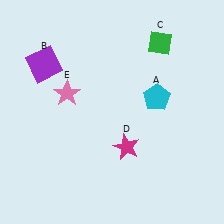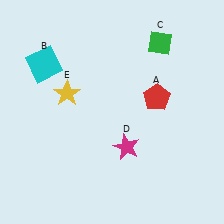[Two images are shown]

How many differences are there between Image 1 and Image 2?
There are 3 differences between the two images.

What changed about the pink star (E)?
In Image 1, E is pink. In Image 2, it changed to yellow.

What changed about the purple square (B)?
In Image 1, B is purple. In Image 2, it changed to cyan.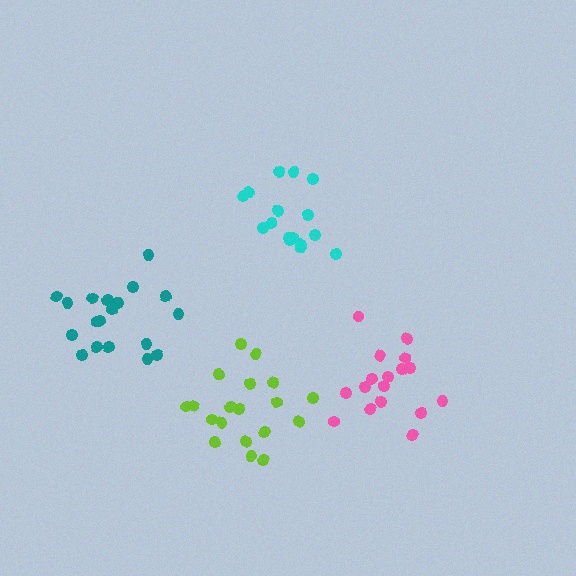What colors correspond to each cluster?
The clusters are colored: teal, pink, lime, cyan.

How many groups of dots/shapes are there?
There are 4 groups.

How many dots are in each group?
Group 1: 19 dots, Group 2: 17 dots, Group 3: 19 dots, Group 4: 16 dots (71 total).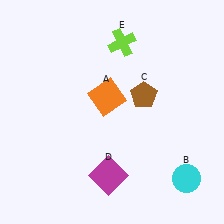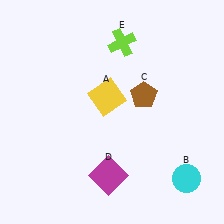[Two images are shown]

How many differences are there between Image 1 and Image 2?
There is 1 difference between the two images.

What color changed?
The square (A) changed from orange in Image 1 to yellow in Image 2.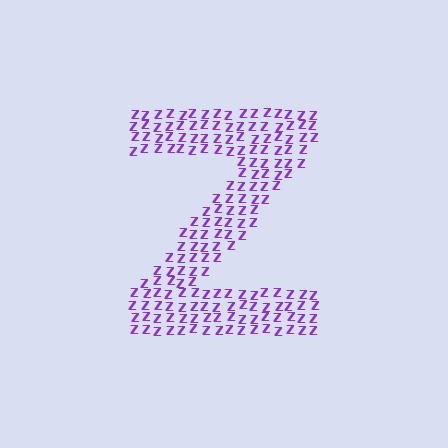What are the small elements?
The small elements are letter Z's.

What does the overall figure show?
The overall figure shows the letter Z.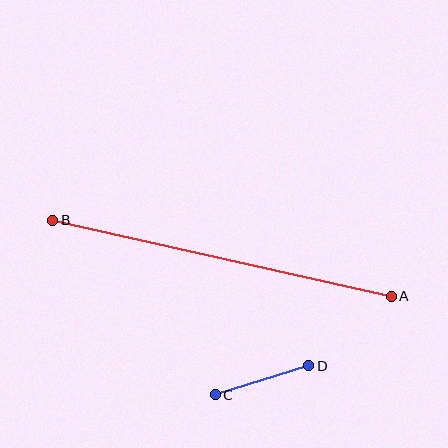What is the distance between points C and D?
The distance is approximately 98 pixels.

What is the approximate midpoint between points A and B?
The midpoint is at approximately (222, 258) pixels.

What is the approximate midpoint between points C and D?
The midpoint is at approximately (262, 380) pixels.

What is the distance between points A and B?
The distance is approximately 347 pixels.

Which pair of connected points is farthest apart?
Points A and B are farthest apart.